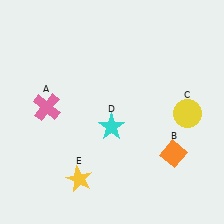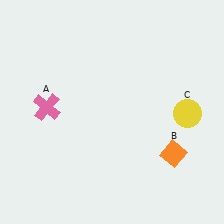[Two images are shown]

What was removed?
The cyan star (D), the yellow star (E) were removed in Image 2.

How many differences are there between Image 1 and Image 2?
There are 2 differences between the two images.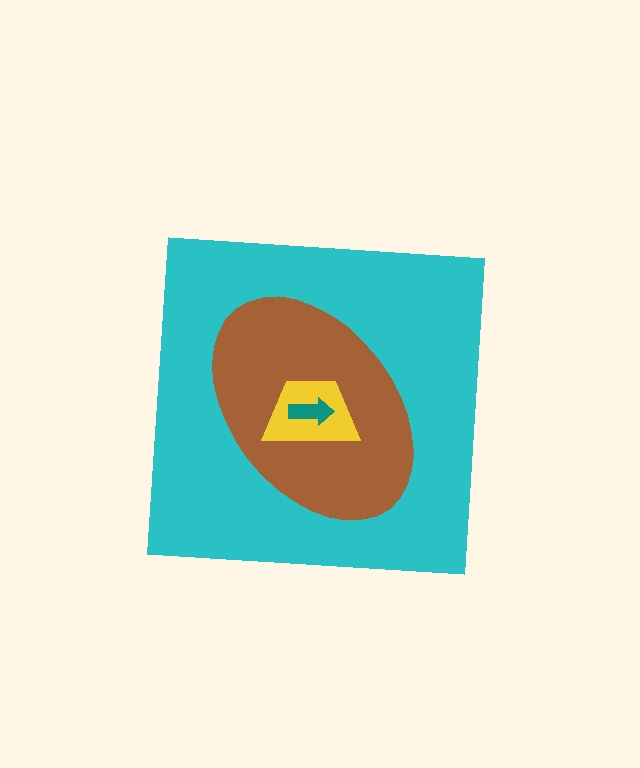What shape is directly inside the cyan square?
The brown ellipse.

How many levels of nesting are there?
4.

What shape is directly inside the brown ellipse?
The yellow trapezoid.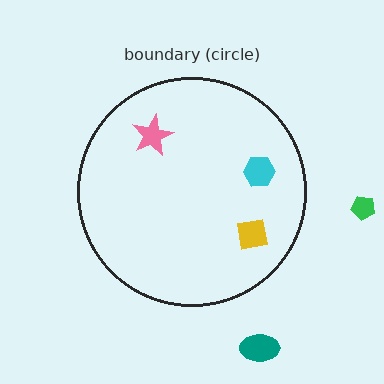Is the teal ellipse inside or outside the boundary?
Outside.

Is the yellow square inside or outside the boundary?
Inside.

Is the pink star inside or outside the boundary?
Inside.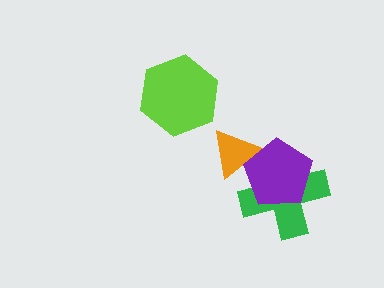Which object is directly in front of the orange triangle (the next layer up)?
The green cross is directly in front of the orange triangle.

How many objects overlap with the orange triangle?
2 objects overlap with the orange triangle.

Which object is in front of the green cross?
The purple pentagon is in front of the green cross.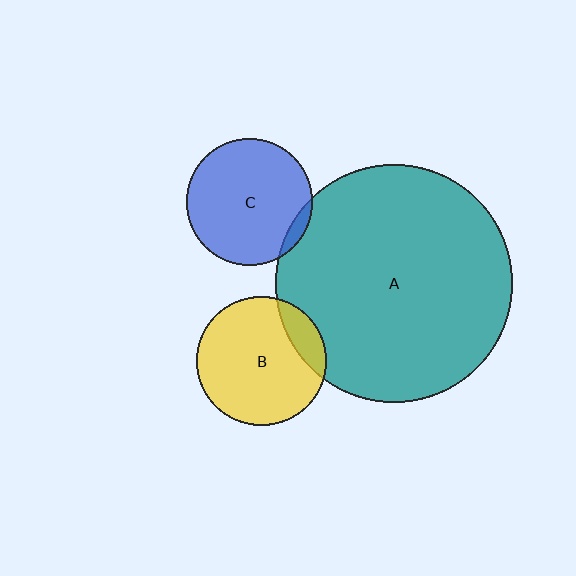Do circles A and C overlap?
Yes.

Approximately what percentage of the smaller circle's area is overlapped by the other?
Approximately 5%.